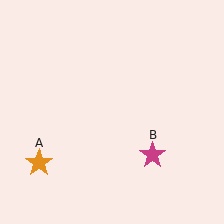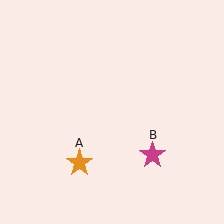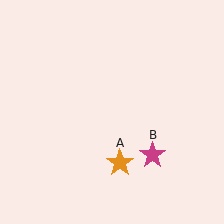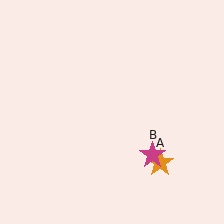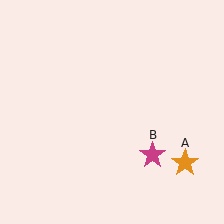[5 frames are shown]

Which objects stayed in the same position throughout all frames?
Magenta star (object B) remained stationary.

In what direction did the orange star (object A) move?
The orange star (object A) moved right.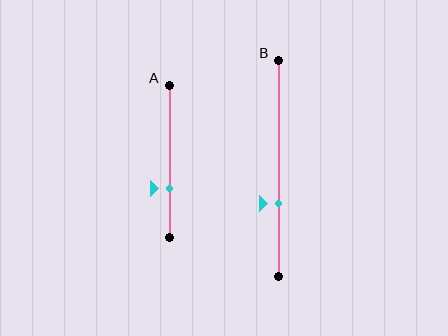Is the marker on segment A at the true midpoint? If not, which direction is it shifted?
No, the marker on segment A is shifted downward by about 17% of the segment length.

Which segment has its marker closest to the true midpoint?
Segment B has its marker closest to the true midpoint.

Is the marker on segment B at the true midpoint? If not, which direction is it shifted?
No, the marker on segment B is shifted downward by about 16% of the segment length.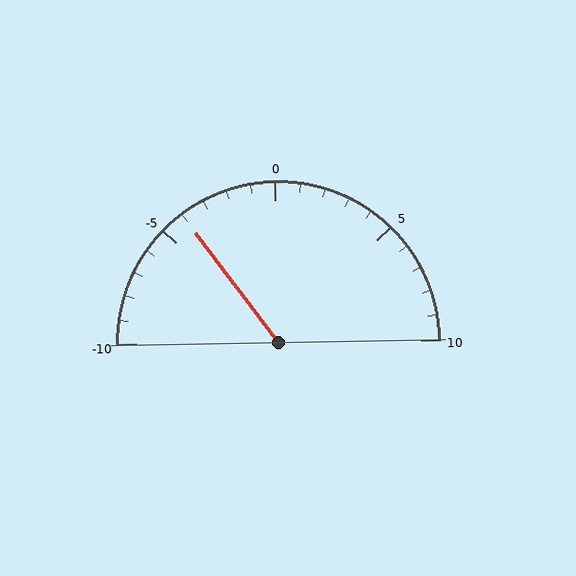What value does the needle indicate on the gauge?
The needle indicates approximately -4.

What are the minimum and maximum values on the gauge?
The gauge ranges from -10 to 10.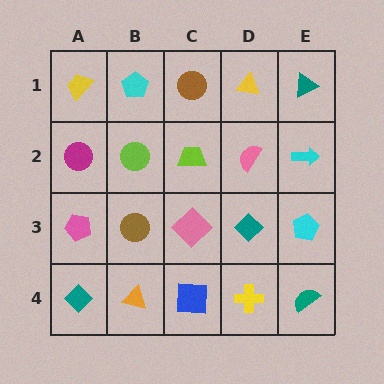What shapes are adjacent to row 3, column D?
A pink semicircle (row 2, column D), a yellow cross (row 4, column D), a pink diamond (row 3, column C), a cyan pentagon (row 3, column E).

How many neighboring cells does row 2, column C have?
4.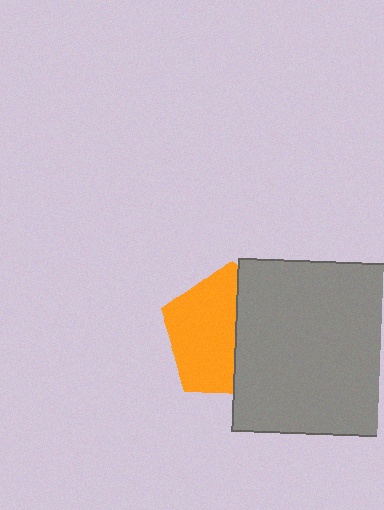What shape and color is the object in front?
The object in front is a gray square.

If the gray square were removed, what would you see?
You would see the complete orange pentagon.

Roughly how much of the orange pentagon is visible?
About half of it is visible (roughly 55%).